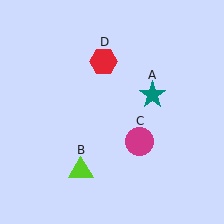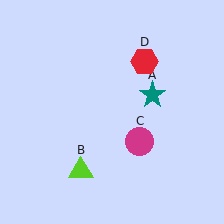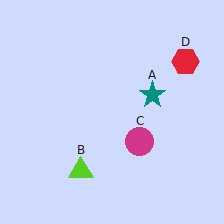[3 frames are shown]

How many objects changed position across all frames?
1 object changed position: red hexagon (object D).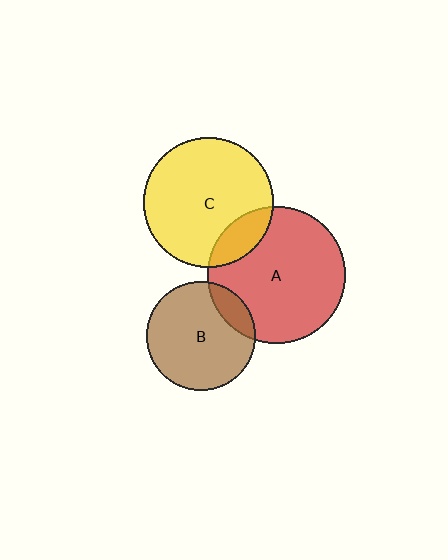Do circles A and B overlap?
Yes.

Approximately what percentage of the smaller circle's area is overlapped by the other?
Approximately 15%.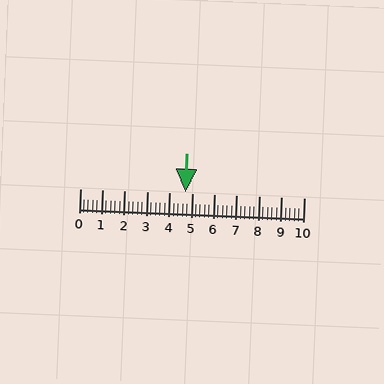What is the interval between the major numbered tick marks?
The major tick marks are spaced 1 units apart.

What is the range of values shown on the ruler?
The ruler shows values from 0 to 10.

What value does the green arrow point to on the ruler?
The green arrow points to approximately 4.7.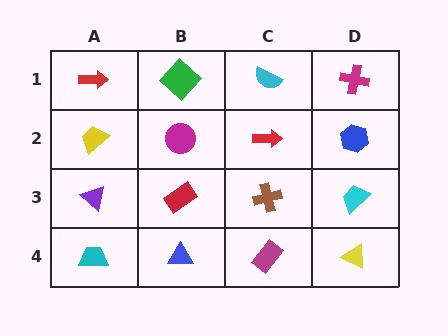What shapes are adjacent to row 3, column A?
A yellow trapezoid (row 2, column A), a cyan trapezoid (row 4, column A), a red rectangle (row 3, column B).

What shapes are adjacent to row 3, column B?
A magenta circle (row 2, column B), a blue triangle (row 4, column B), a purple triangle (row 3, column A), a brown cross (row 3, column C).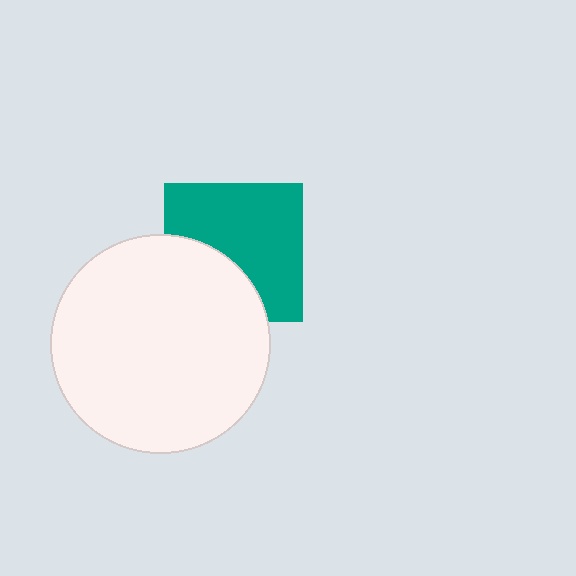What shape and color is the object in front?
The object in front is a white circle.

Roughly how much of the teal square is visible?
About half of it is visible (roughly 65%).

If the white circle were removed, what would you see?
You would see the complete teal square.